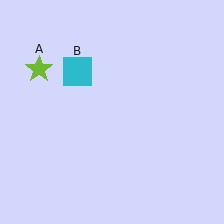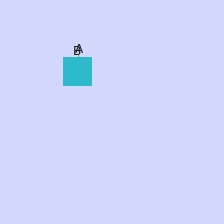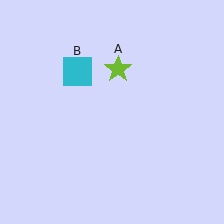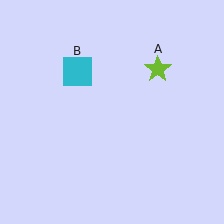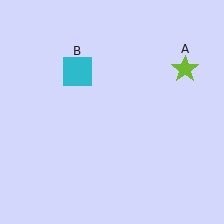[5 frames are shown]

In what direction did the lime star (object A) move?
The lime star (object A) moved right.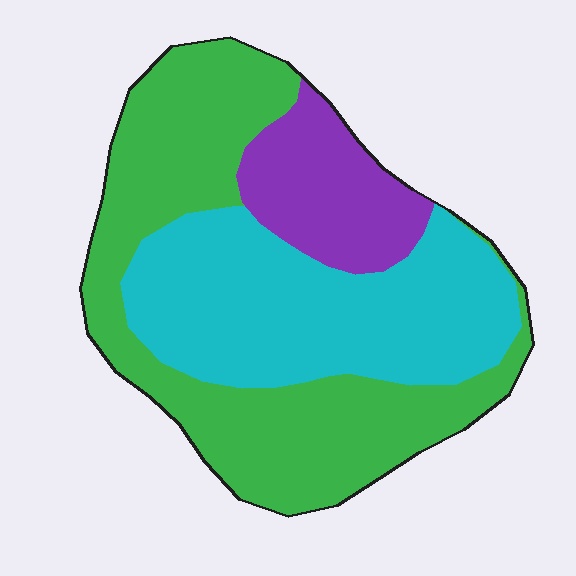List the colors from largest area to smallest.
From largest to smallest: green, cyan, purple.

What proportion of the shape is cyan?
Cyan takes up between a quarter and a half of the shape.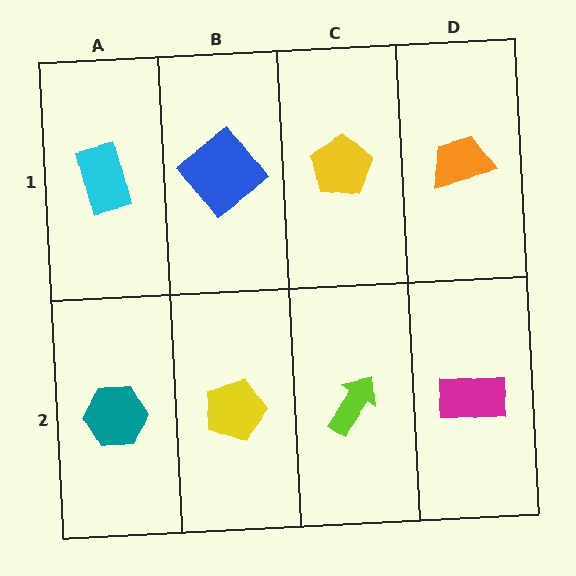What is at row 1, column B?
A blue diamond.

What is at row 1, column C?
A yellow pentagon.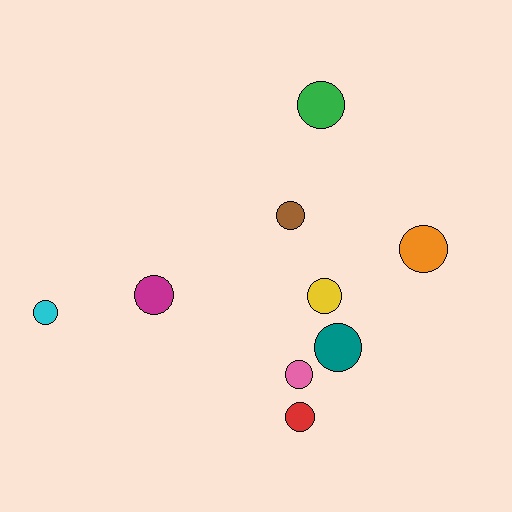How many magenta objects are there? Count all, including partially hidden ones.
There is 1 magenta object.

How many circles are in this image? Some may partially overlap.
There are 9 circles.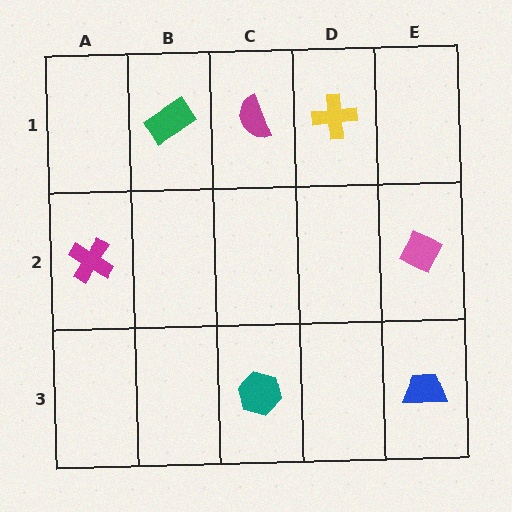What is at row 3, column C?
A teal hexagon.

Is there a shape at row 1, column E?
No, that cell is empty.